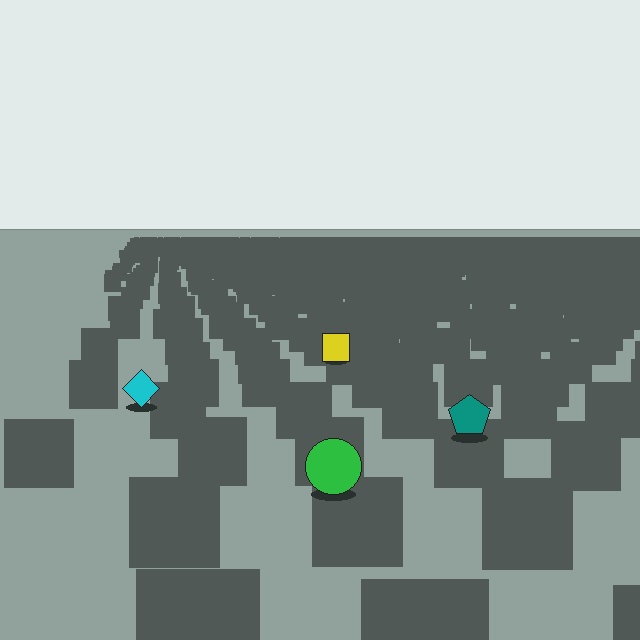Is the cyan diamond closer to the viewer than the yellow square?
Yes. The cyan diamond is closer — you can tell from the texture gradient: the ground texture is coarser near it.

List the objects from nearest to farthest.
From nearest to farthest: the green circle, the teal pentagon, the cyan diamond, the yellow square.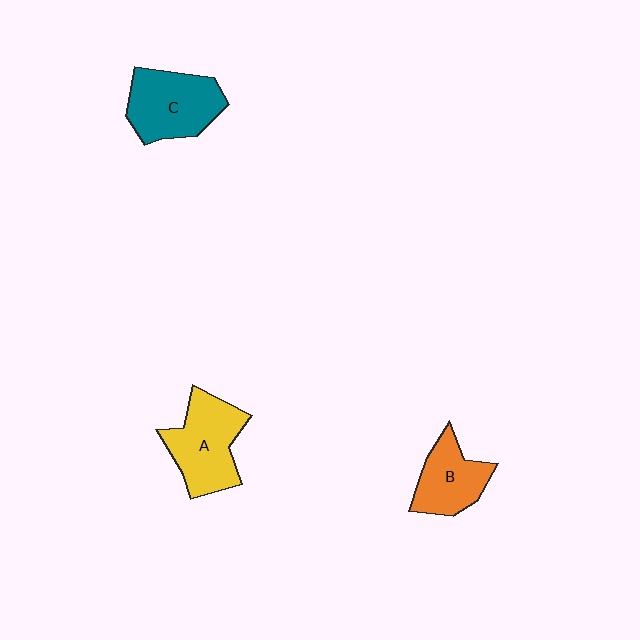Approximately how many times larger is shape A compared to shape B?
Approximately 1.3 times.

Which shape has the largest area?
Shape A (yellow).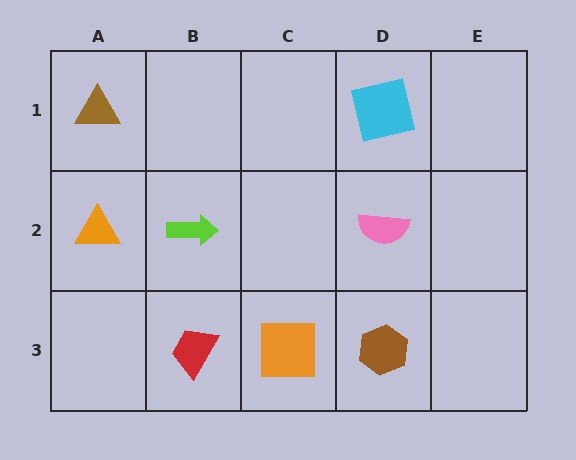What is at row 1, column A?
A brown triangle.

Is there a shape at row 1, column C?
No, that cell is empty.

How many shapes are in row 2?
3 shapes.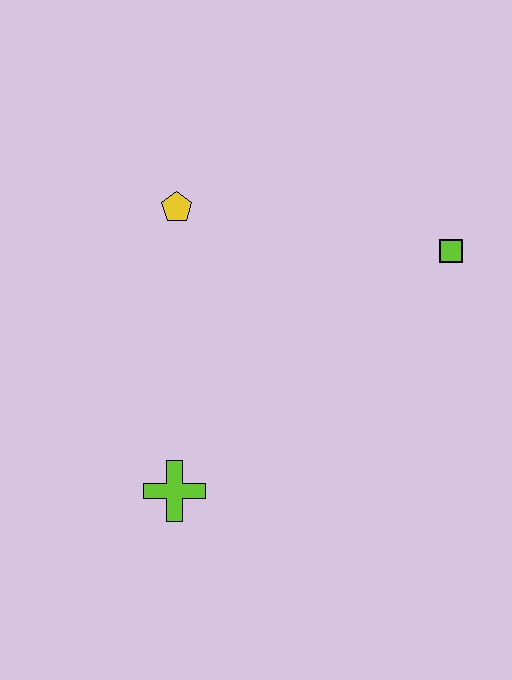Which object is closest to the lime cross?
The yellow pentagon is closest to the lime cross.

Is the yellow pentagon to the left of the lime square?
Yes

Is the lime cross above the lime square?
No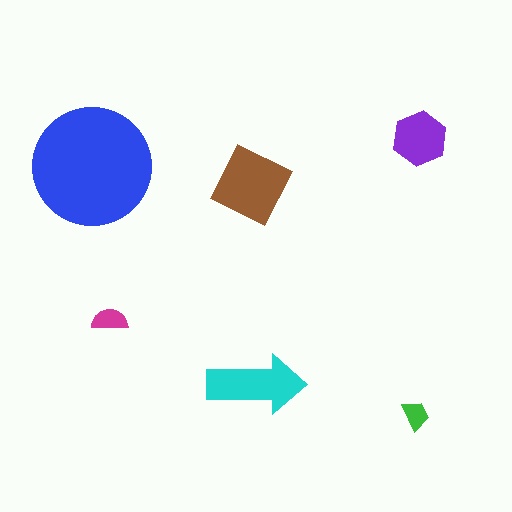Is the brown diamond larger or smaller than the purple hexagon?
Larger.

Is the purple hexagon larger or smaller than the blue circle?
Smaller.